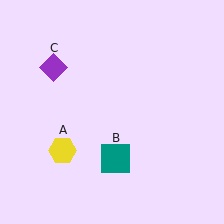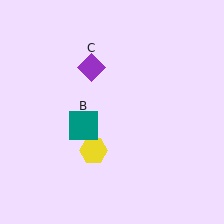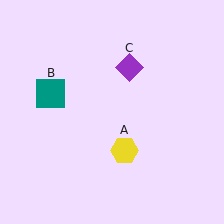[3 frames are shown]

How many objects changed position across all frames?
3 objects changed position: yellow hexagon (object A), teal square (object B), purple diamond (object C).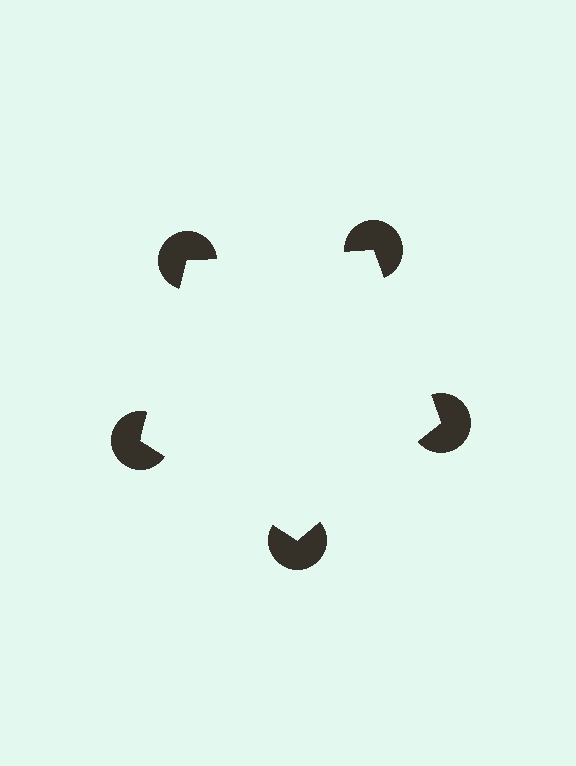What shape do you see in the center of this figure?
An illusory pentagon — its edges are inferred from the aligned wedge cuts in the pac-man discs, not physically drawn.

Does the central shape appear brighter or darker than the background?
It typically appears slightly brighter than the background, even though no actual brightness change is drawn.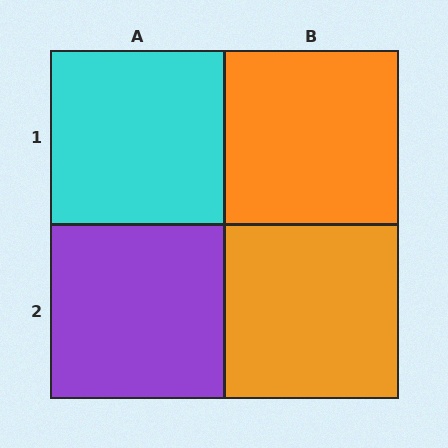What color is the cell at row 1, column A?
Cyan.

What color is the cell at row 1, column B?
Orange.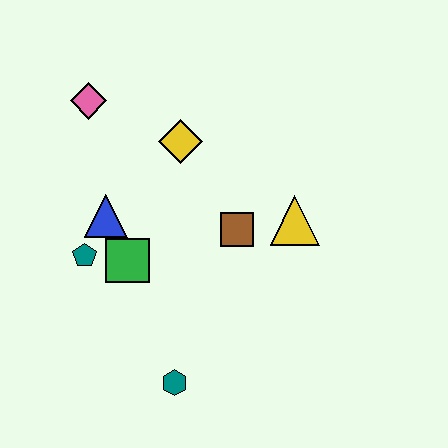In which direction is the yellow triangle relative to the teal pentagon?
The yellow triangle is to the right of the teal pentagon.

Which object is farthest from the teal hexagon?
The pink diamond is farthest from the teal hexagon.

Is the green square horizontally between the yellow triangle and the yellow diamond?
No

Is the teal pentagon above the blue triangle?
No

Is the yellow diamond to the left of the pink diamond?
No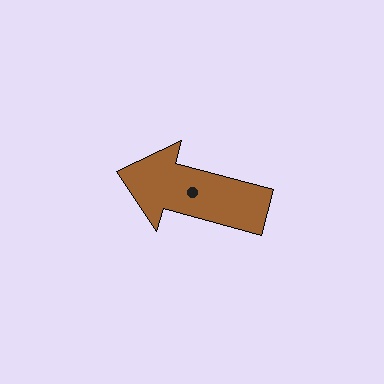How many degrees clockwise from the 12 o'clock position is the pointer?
Approximately 285 degrees.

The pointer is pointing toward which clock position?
Roughly 10 o'clock.